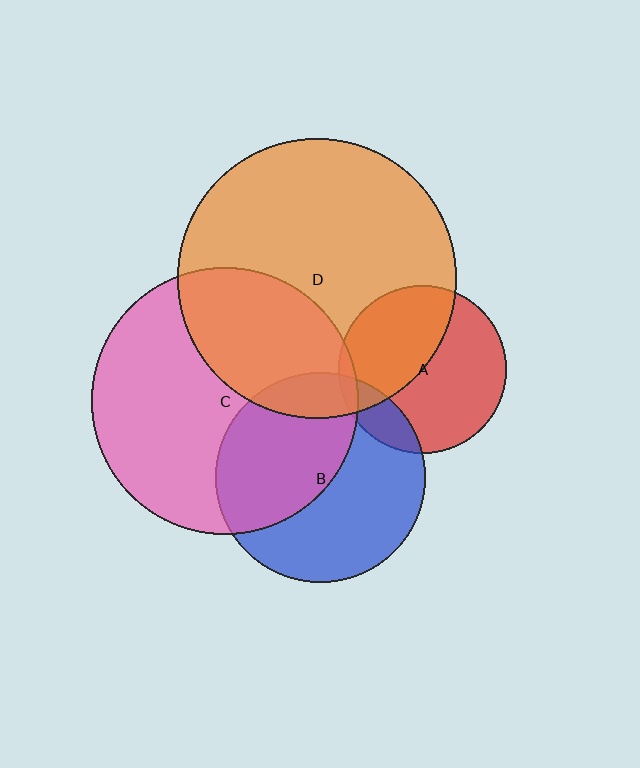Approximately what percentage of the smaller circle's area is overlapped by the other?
Approximately 15%.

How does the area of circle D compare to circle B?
Approximately 1.8 times.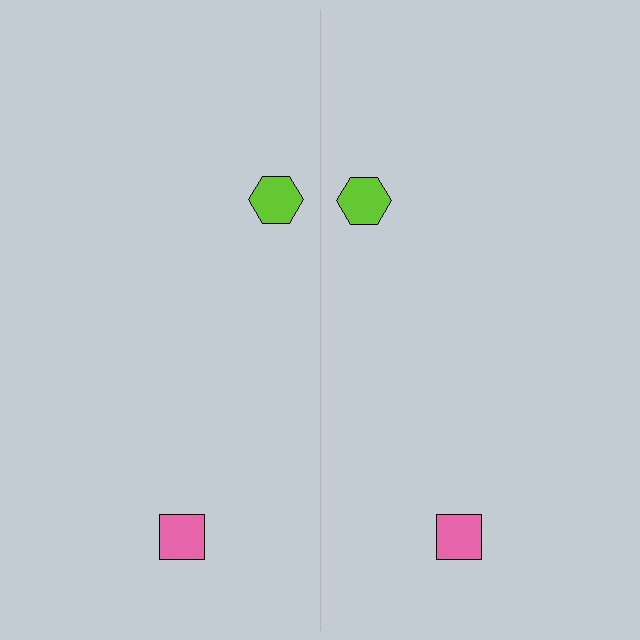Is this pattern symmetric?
Yes, this pattern has bilateral (reflection) symmetry.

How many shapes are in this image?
There are 4 shapes in this image.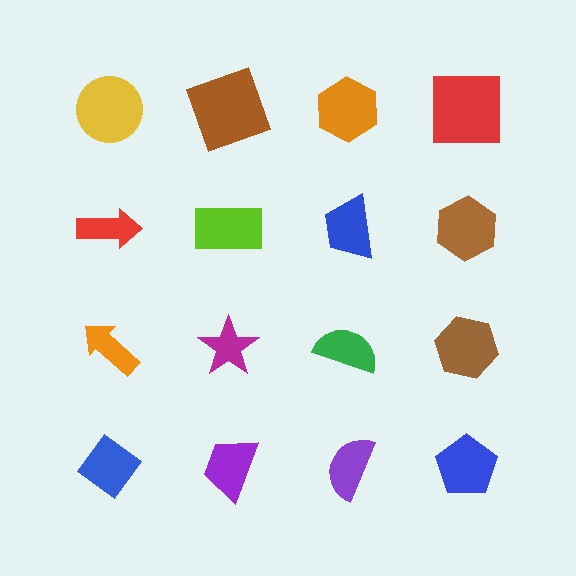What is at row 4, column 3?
A purple semicircle.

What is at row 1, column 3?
An orange hexagon.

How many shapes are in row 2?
4 shapes.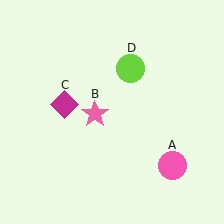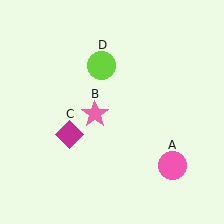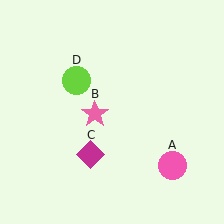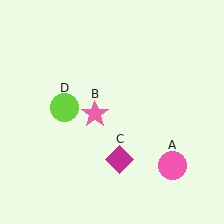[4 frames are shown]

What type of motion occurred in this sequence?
The magenta diamond (object C), lime circle (object D) rotated counterclockwise around the center of the scene.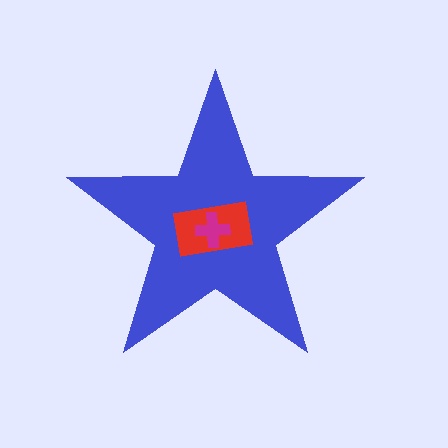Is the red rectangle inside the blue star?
Yes.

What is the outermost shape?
The blue star.